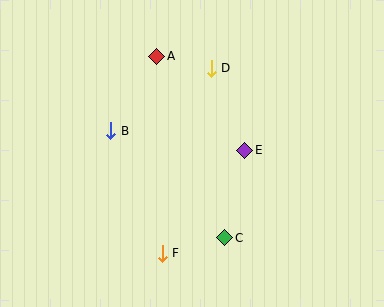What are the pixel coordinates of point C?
Point C is at (225, 238).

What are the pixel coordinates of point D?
Point D is at (211, 68).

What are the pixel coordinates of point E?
Point E is at (245, 150).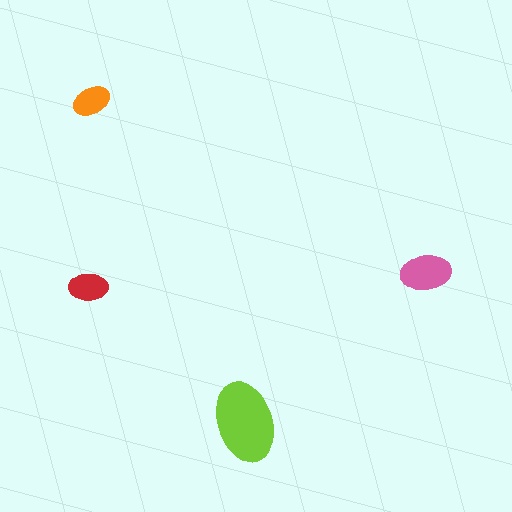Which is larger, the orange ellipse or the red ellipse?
The red one.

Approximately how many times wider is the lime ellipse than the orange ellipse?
About 2 times wider.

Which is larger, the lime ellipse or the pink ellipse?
The lime one.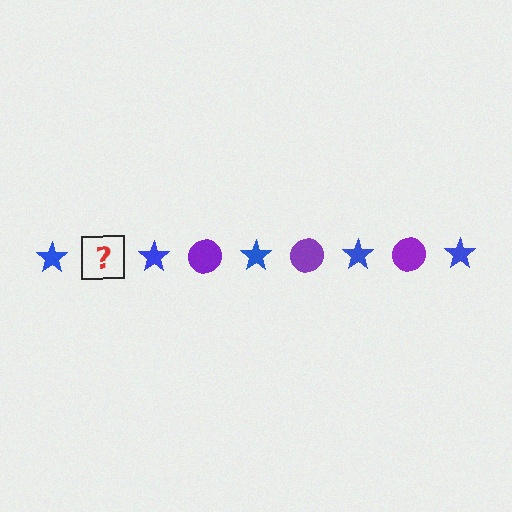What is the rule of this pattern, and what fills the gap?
The rule is that the pattern alternates between blue star and purple circle. The gap should be filled with a purple circle.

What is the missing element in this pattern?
The missing element is a purple circle.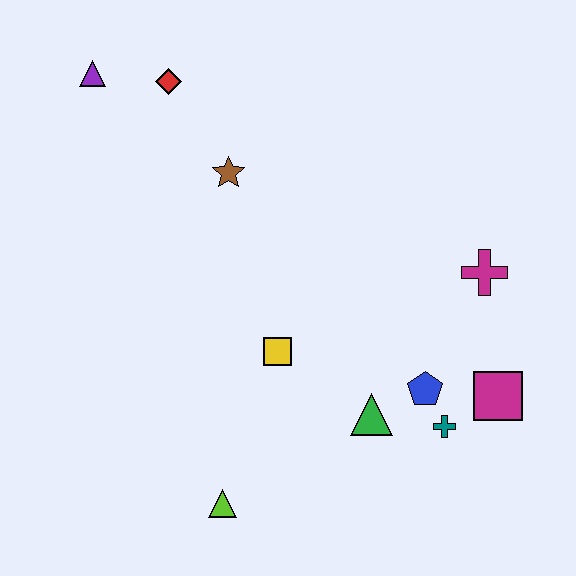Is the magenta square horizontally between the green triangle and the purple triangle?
No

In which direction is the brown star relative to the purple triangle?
The brown star is to the right of the purple triangle.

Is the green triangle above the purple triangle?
No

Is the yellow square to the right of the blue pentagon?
No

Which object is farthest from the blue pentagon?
The purple triangle is farthest from the blue pentagon.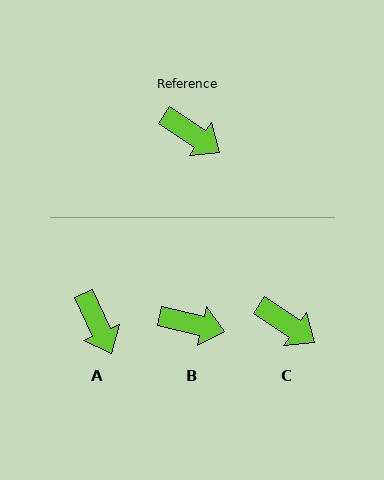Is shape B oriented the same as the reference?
No, it is off by about 21 degrees.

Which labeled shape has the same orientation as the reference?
C.